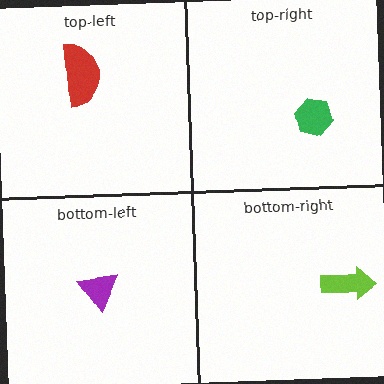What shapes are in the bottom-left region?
The purple triangle.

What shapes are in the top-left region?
The red semicircle.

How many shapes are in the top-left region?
1.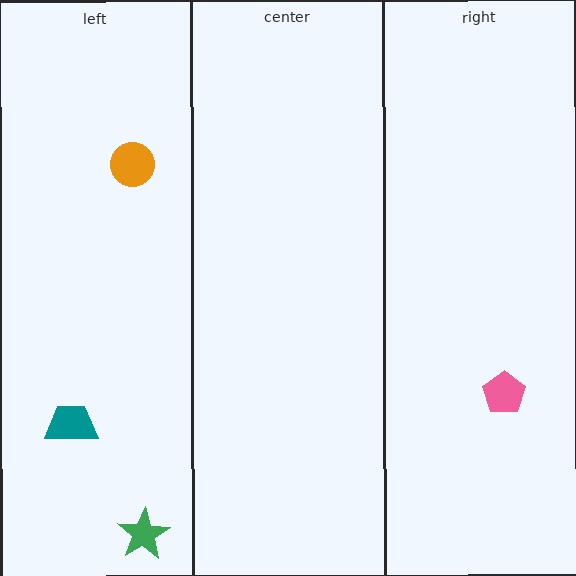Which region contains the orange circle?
The left region.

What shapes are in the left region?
The green star, the orange circle, the teal trapezoid.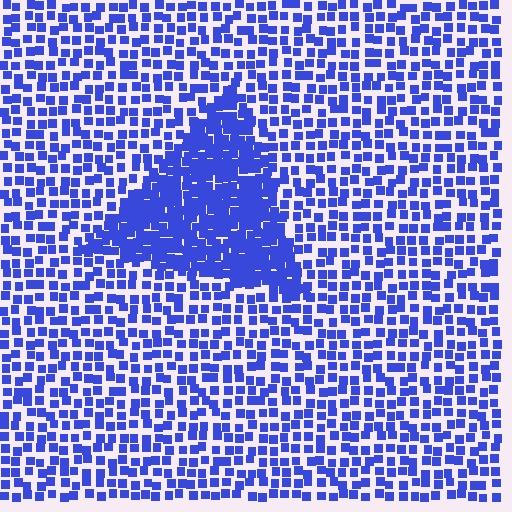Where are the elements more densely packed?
The elements are more densely packed inside the triangle boundary.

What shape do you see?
I see a triangle.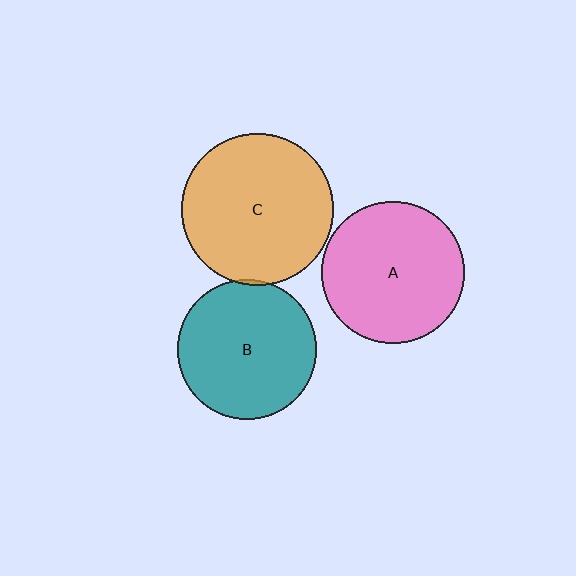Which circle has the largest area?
Circle C (orange).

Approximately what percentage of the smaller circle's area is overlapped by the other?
Approximately 5%.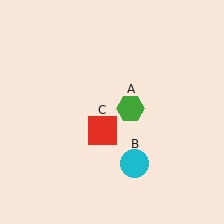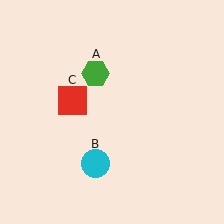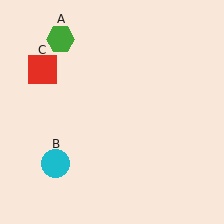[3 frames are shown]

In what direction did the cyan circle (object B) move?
The cyan circle (object B) moved left.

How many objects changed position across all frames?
3 objects changed position: green hexagon (object A), cyan circle (object B), red square (object C).